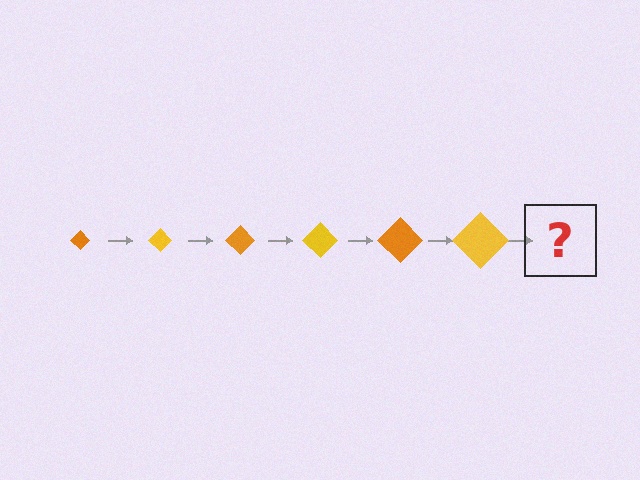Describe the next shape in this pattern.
It should be an orange diamond, larger than the previous one.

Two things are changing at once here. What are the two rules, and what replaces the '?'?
The two rules are that the diamond grows larger each step and the color cycles through orange and yellow. The '?' should be an orange diamond, larger than the previous one.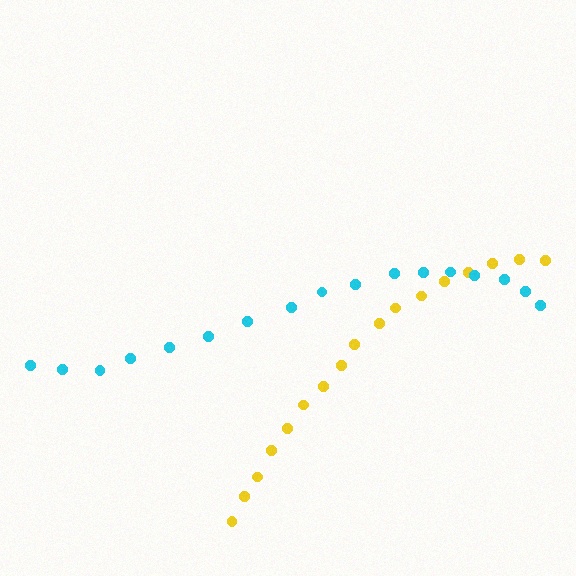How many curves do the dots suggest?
There are 2 distinct paths.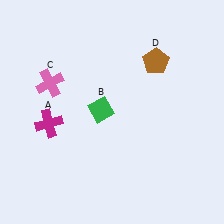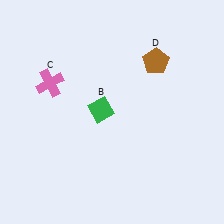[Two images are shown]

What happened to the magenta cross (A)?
The magenta cross (A) was removed in Image 2. It was in the bottom-left area of Image 1.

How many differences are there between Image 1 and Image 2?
There is 1 difference between the two images.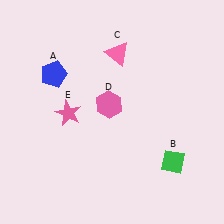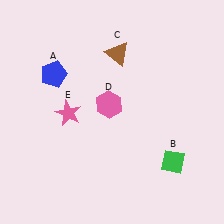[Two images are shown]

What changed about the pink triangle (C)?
In Image 1, C is pink. In Image 2, it changed to brown.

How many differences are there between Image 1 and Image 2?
There is 1 difference between the two images.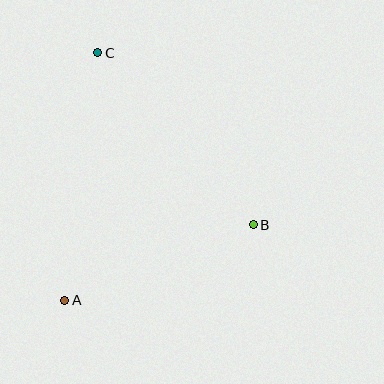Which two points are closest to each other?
Points A and B are closest to each other.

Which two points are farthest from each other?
Points A and C are farthest from each other.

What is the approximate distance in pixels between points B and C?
The distance between B and C is approximately 231 pixels.